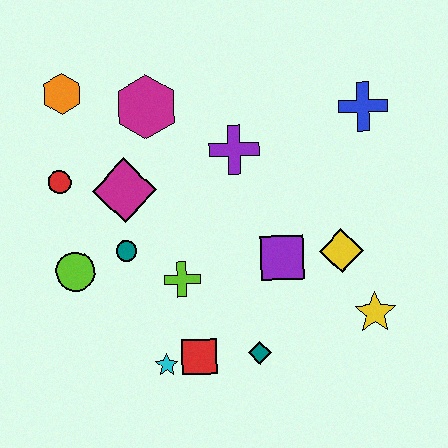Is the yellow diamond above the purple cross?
No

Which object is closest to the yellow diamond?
The purple square is closest to the yellow diamond.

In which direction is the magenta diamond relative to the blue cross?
The magenta diamond is to the left of the blue cross.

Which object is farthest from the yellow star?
The orange hexagon is farthest from the yellow star.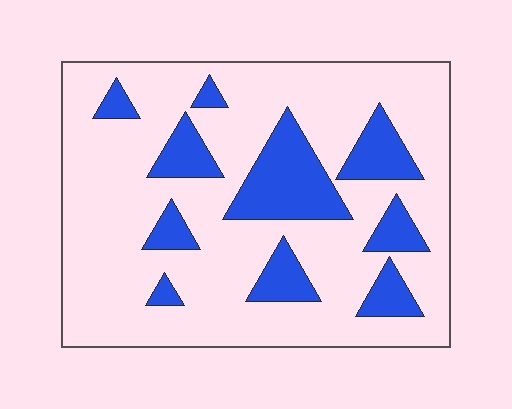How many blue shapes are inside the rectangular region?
10.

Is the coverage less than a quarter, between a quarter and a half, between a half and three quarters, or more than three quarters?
Less than a quarter.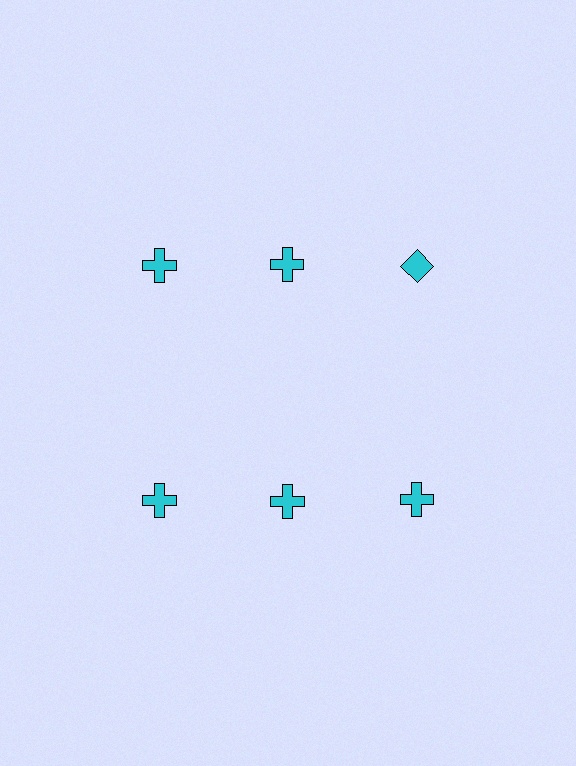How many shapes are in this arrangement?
There are 6 shapes arranged in a grid pattern.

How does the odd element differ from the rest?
It has a different shape: diamond instead of cross.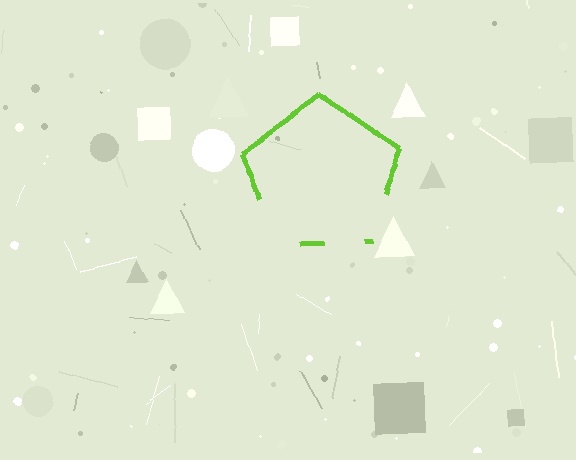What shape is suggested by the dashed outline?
The dashed outline suggests a pentagon.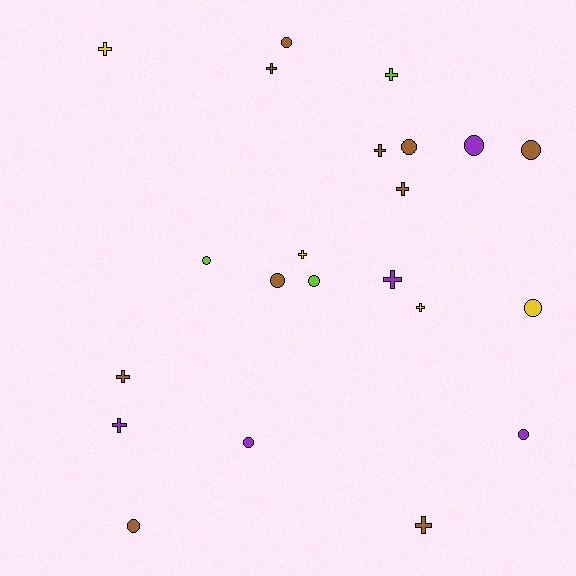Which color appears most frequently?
Brown, with 10 objects.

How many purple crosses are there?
There are 2 purple crosses.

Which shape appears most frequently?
Cross, with 11 objects.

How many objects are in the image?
There are 22 objects.